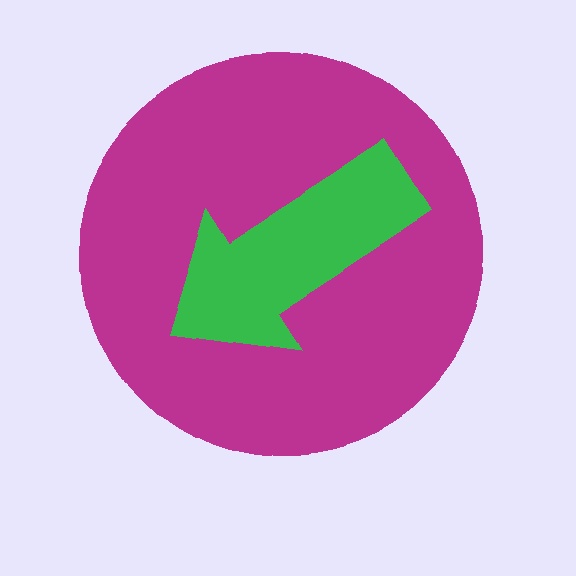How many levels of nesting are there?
2.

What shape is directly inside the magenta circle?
The green arrow.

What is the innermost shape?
The green arrow.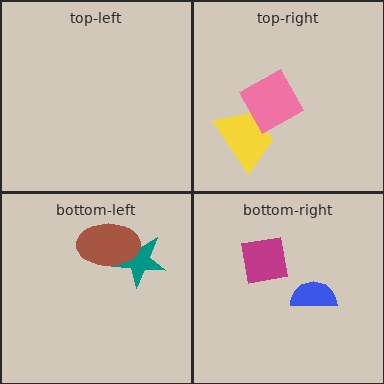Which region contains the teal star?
The bottom-left region.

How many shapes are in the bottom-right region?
2.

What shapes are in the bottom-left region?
The teal star, the brown ellipse.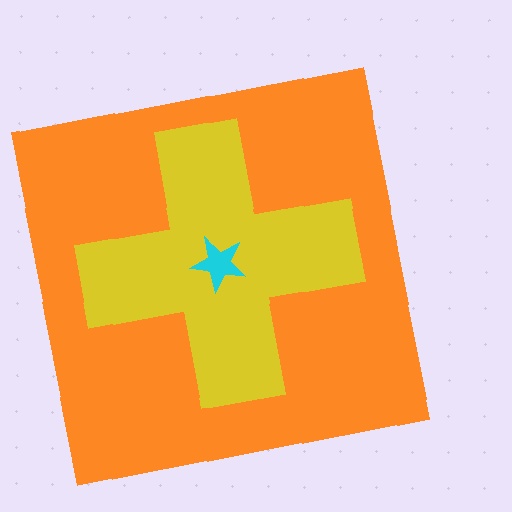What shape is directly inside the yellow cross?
The cyan star.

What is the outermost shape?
The orange square.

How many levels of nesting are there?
3.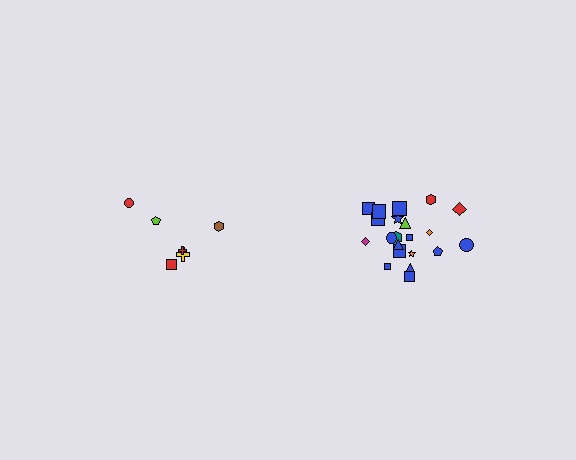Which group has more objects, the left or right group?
The right group.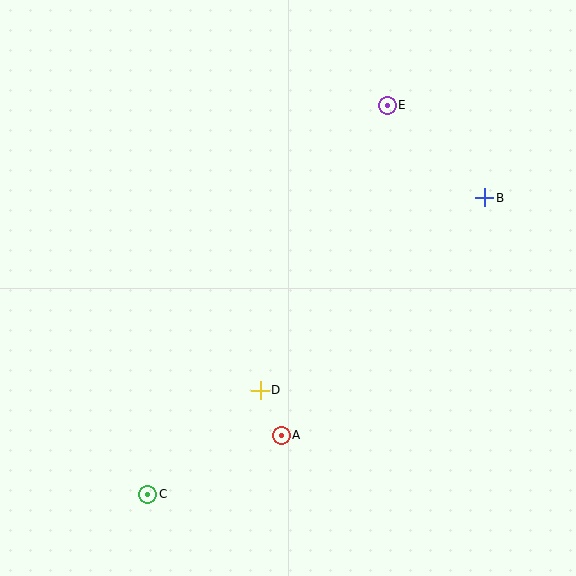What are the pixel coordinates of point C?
Point C is at (148, 494).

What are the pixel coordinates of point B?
Point B is at (485, 198).